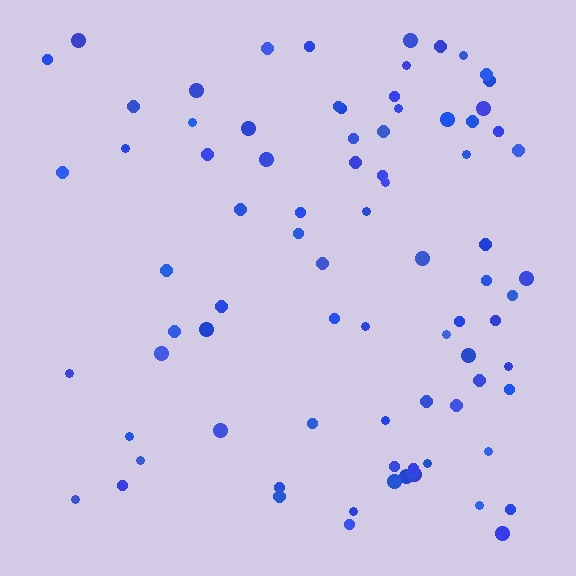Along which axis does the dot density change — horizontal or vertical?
Horizontal.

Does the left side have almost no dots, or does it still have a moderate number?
Still a moderate number, just noticeably fewer than the right.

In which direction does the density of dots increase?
From left to right, with the right side densest.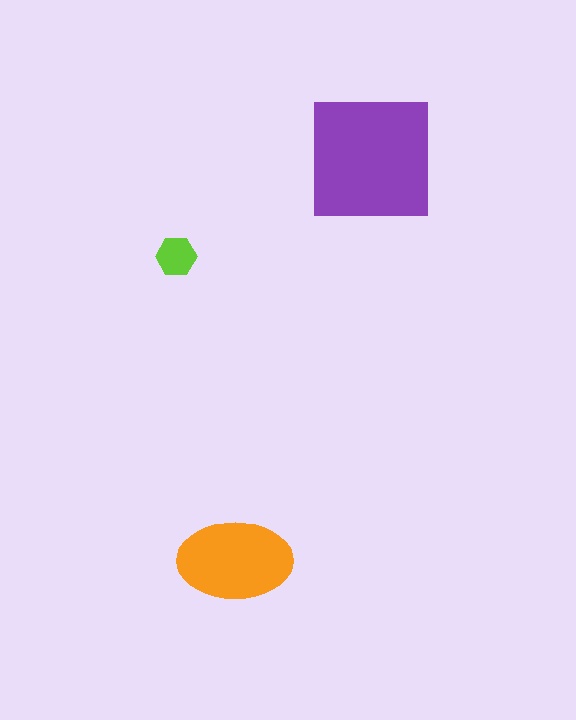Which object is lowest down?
The orange ellipse is bottommost.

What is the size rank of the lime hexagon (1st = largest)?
3rd.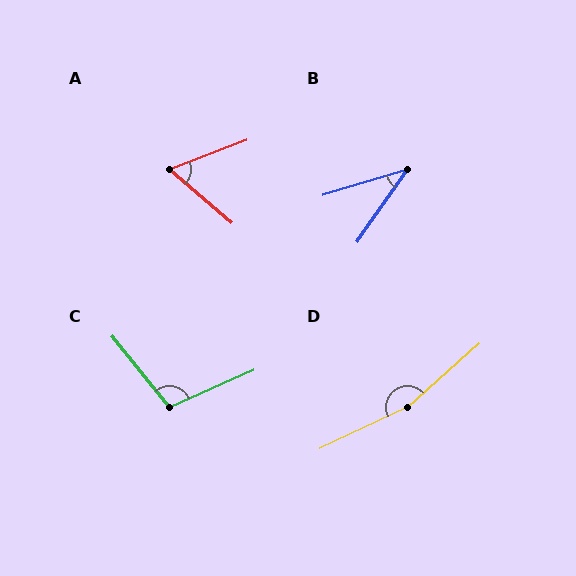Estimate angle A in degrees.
Approximately 61 degrees.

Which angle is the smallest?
B, at approximately 38 degrees.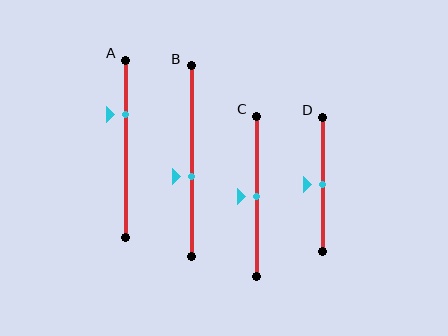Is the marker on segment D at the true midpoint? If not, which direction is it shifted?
Yes, the marker on segment D is at the true midpoint.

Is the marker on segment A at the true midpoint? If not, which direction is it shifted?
No, the marker on segment A is shifted upward by about 20% of the segment length.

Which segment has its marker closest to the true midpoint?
Segment C has its marker closest to the true midpoint.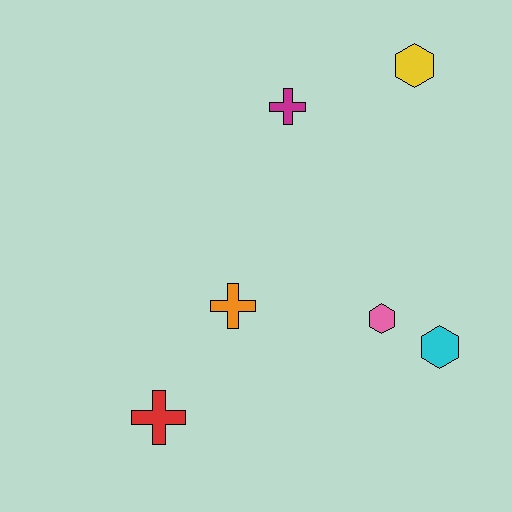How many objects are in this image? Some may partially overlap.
There are 6 objects.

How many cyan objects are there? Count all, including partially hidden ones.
There is 1 cyan object.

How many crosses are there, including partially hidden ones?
There are 3 crosses.